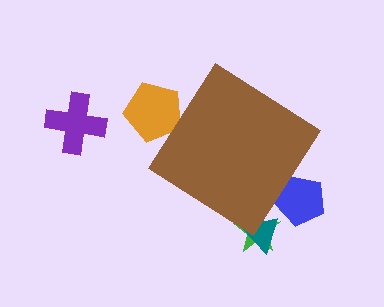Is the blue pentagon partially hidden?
Yes, the blue pentagon is partially hidden behind the brown diamond.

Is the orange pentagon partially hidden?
Yes, the orange pentagon is partially hidden behind the brown diamond.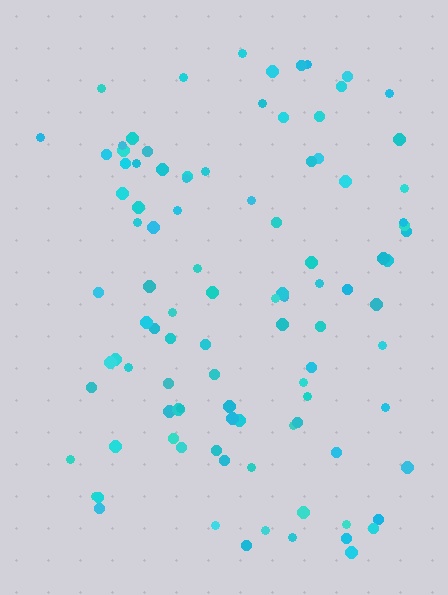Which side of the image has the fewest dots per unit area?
The left.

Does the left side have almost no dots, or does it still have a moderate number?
Still a moderate number, just noticeably fewer than the right.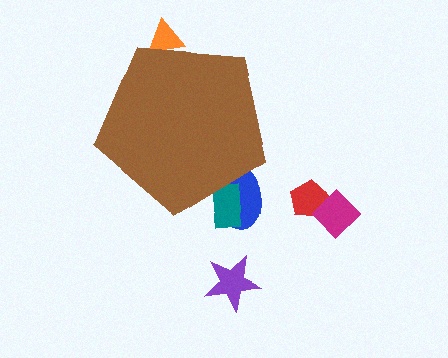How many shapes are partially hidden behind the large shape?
3 shapes are partially hidden.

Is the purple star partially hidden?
No, the purple star is fully visible.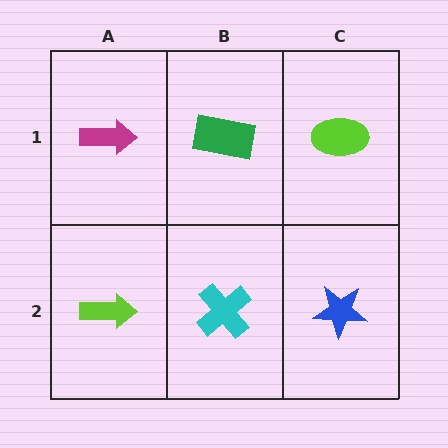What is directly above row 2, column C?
A lime ellipse.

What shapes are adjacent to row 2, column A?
A magenta arrow (row 1, column A), a cyan cross (row 2, column B).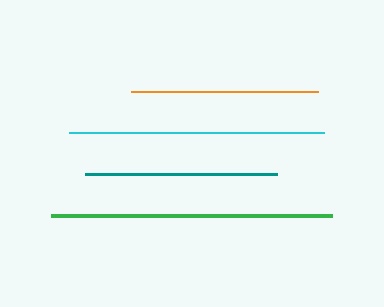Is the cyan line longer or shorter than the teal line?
The cyan line is longer than the teal line.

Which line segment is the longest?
The green line is the longest at approximately 281 pixels.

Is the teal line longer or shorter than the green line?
The green line is longer than the teal line.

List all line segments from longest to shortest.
From longest to shortest: green, cyan, teal, orange.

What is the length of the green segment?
The green segment is approximately 281 pixels long.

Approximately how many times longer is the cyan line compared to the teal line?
The cyan line is approximately 1.3 times the length of the teal line.